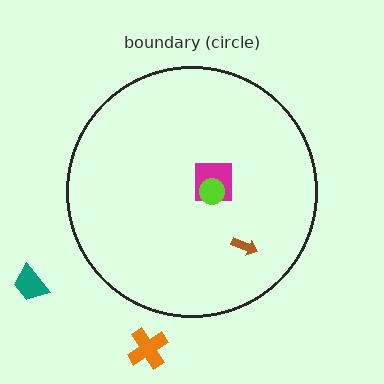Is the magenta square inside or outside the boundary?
Inside.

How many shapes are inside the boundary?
3 inside, 2 outside.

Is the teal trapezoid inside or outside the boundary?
Outside.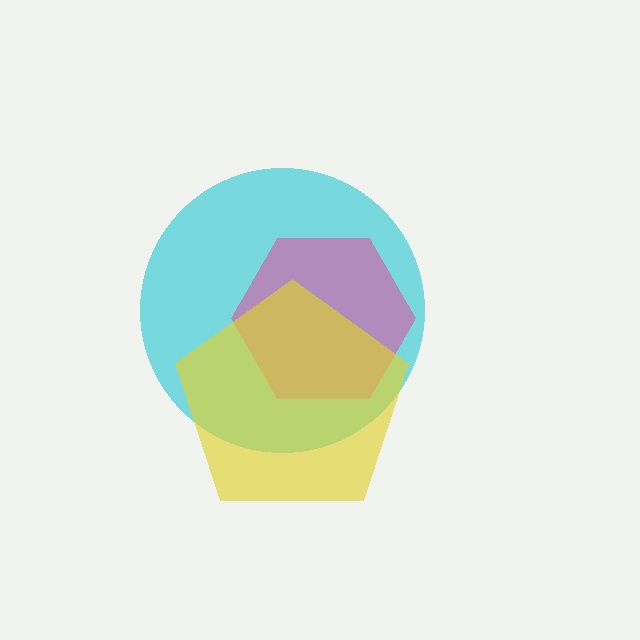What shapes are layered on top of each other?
The layered shapes are: a cyan circle, a pink hexagon, a yellow pentagon.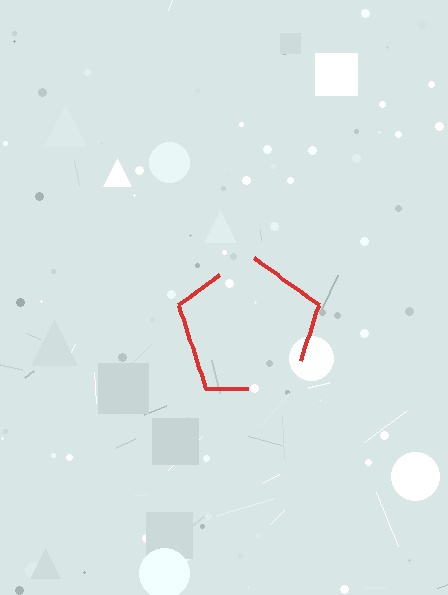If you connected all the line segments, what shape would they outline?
They would outline a pentagon.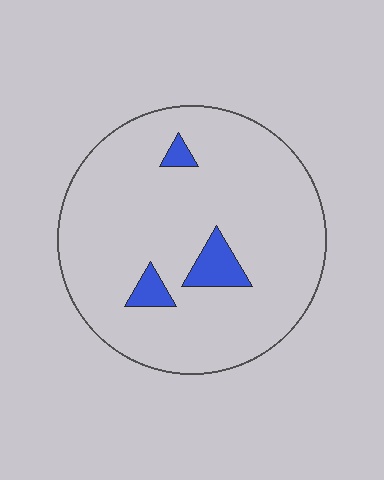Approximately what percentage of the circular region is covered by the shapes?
Approximately 5%.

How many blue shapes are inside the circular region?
3.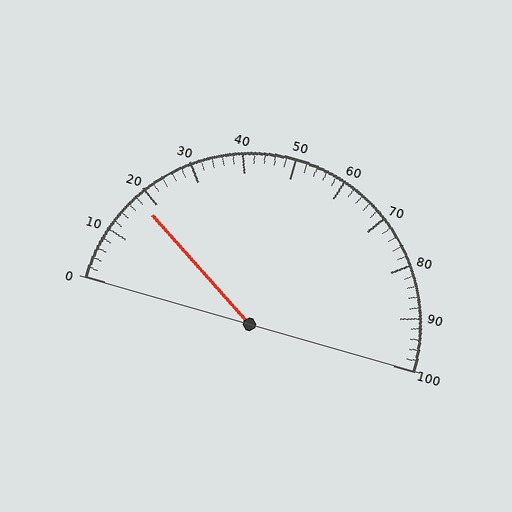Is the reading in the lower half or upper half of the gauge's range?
The reading is in the lower half of the range (0 to 100).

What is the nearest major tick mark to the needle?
The nearest major tick mark is 20.